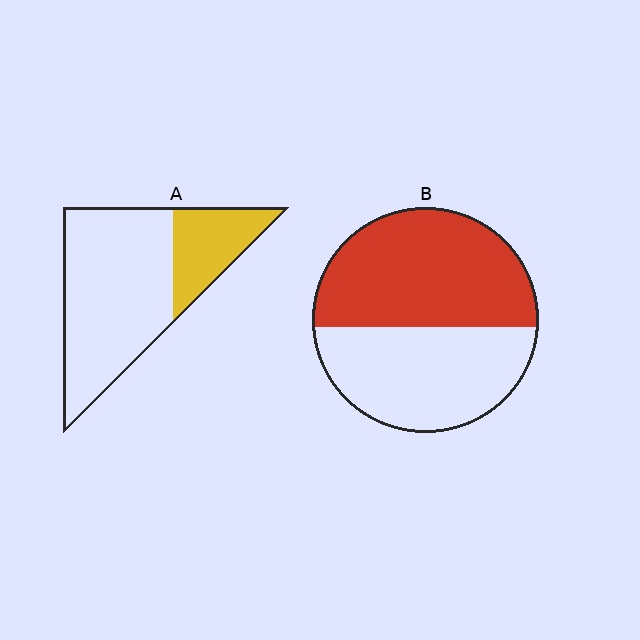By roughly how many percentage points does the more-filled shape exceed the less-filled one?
By roughly 25 percentage points (B over A).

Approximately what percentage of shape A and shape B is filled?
A is approximately 25% and B is approximately 55%.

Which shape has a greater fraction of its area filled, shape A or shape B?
Shape B.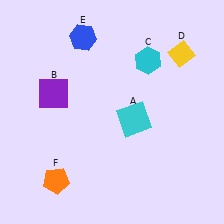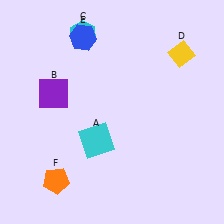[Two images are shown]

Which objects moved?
The objects that moved are: the cyan square (A), the cyan hexagon (C).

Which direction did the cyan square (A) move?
The cyan square (A) moved left.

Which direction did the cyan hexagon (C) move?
The cyan hexagon (C) moved left.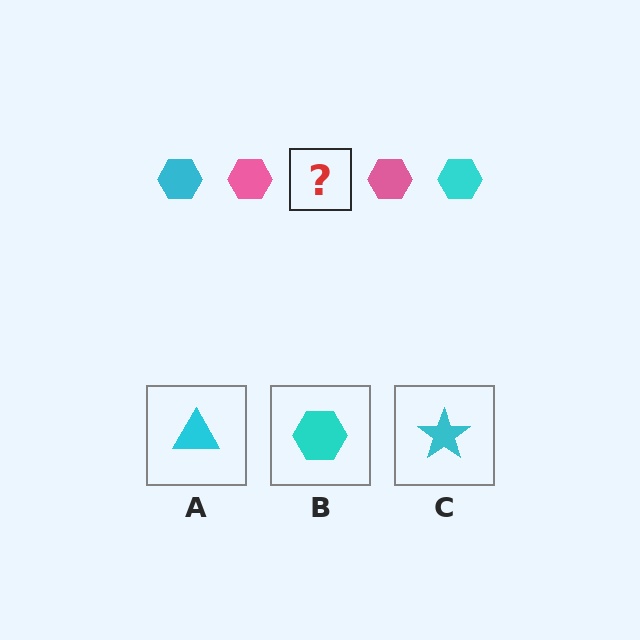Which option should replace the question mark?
Option B.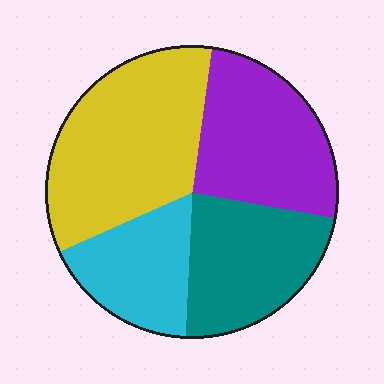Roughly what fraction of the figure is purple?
Purple takes up about one quarter (1/4) of the figure.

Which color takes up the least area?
Cyan, at roughly 20%.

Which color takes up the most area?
Yellow, at roughly 35%.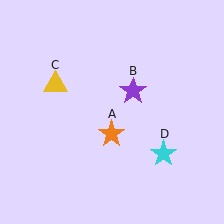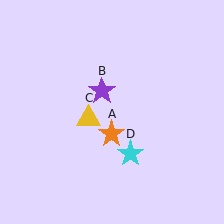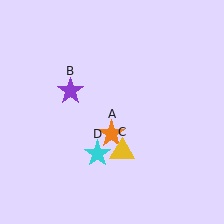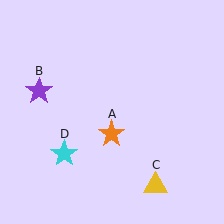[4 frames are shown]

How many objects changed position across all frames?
3 objects changed position: purple star (object B), yellow triangle (object C), cyan star (object D).